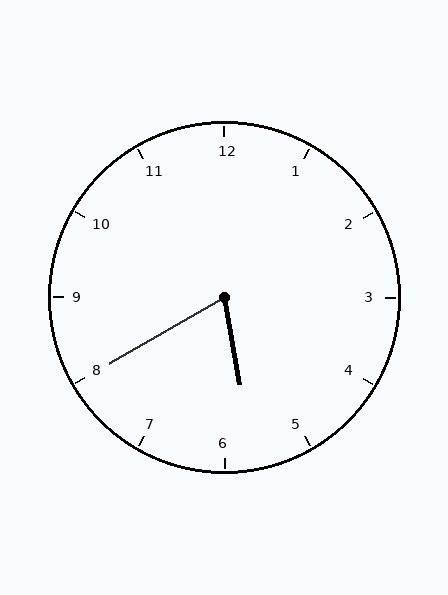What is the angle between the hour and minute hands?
Approximately 70 degrees.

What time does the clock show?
5:40.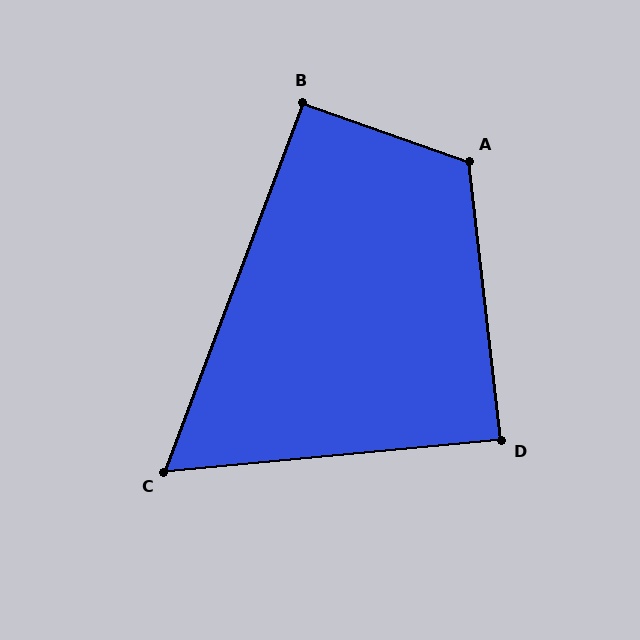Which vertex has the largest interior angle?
A, at approximately 116 degrees.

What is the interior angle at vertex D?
Approximately 89 degrees (approximately right).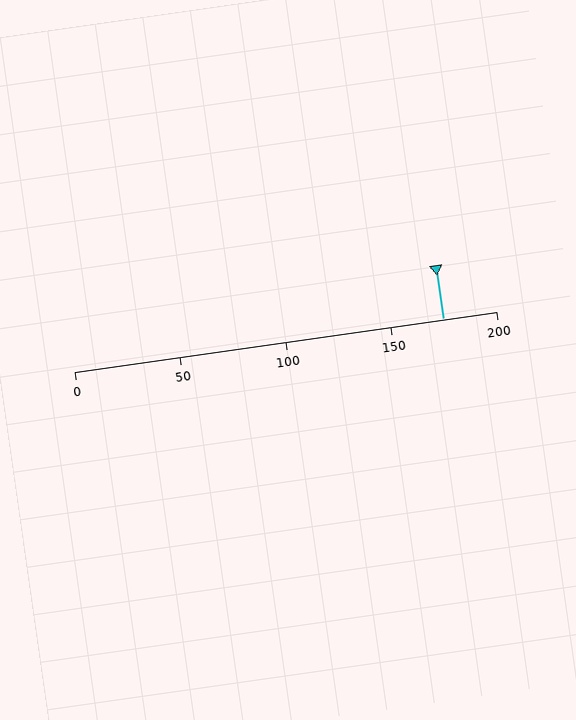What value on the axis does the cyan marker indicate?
The marker indicates approximately 175.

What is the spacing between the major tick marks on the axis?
The major ticks are spaced 50 apart.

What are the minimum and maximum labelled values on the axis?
The axis runs from 0 to 200.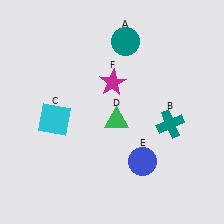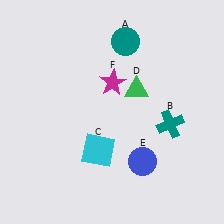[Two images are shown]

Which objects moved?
The objects that moved are: the cyan square (C), the green triangle (D).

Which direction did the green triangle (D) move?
The green triangle (D) moved up.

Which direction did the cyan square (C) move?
The cyan square (C) moved right.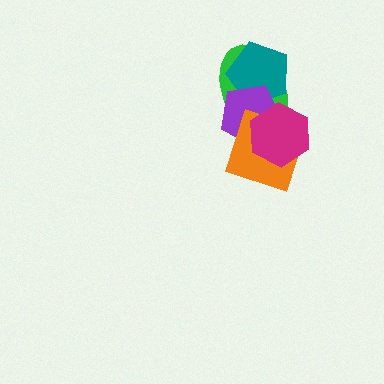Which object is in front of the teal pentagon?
The purple pentagon is in front of the teal pentagon.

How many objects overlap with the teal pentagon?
2 objects overlap with the teal pentagon.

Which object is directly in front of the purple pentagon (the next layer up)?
The orange diamond is directly in front of the purple pentagon.